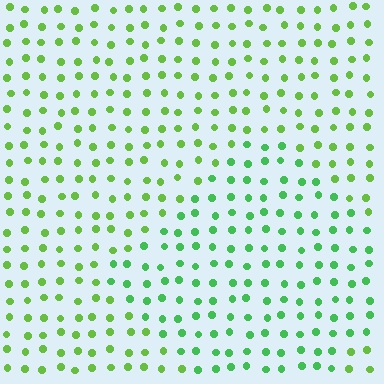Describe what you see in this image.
The image is filled with small lime elements in a uniform arrangement. A diamond-shaped region is visible where the elements are tinted to a slightly different hue, forming a subtle color boundary.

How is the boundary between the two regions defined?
The boundary is defined purely by a slight shift in hue (about 27 degrees). Spacing, size, and orientation are identical on both sides.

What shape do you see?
I see a diamond.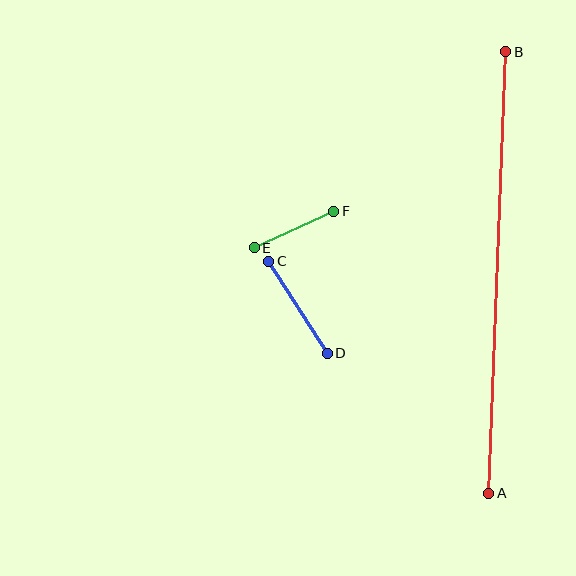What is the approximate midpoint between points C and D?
The midpoint is at approximately (298, 307) pixels.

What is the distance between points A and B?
The distance is approximately 442 pixels.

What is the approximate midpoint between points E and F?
The midpoint is at approximately (294, 229) pixels.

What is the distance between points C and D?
The distance is approximately 109 pixels.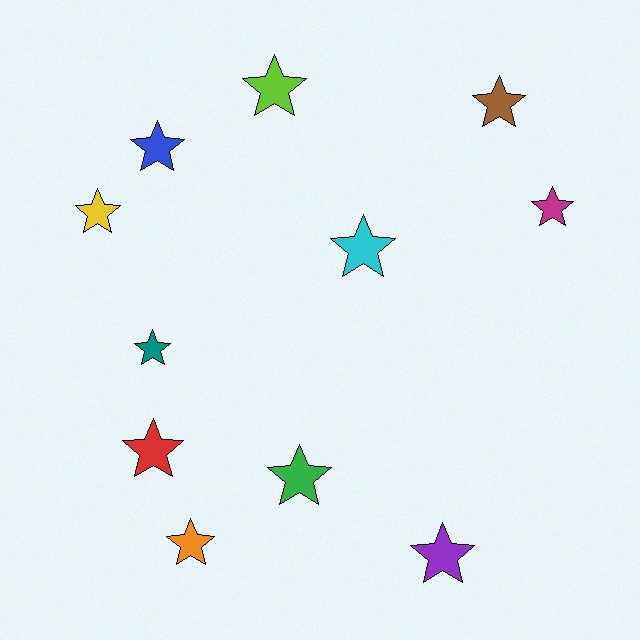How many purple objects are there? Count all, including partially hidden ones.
There is 1 purple object.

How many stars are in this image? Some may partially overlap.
There are 11 stars.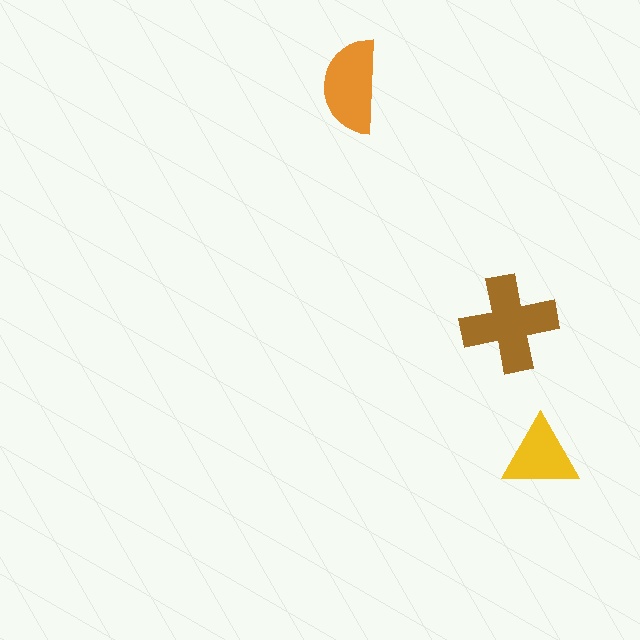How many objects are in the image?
There are 3 objects in the image.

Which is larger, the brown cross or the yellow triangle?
The brown cross.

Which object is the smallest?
The yellow triangle.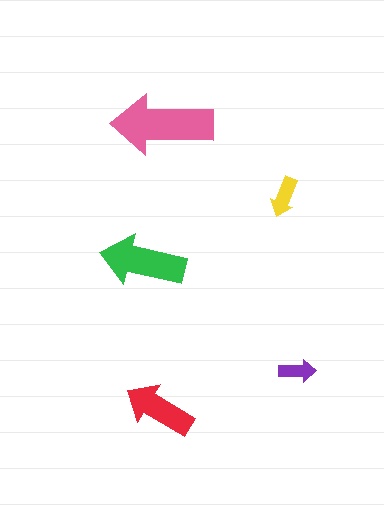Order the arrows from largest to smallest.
the pink one, the green one, the red one, the yellow one, the purple one.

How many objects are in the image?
There are 5 objects in the image.